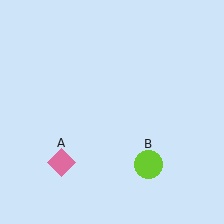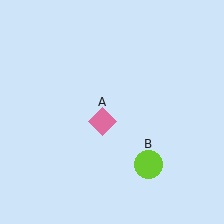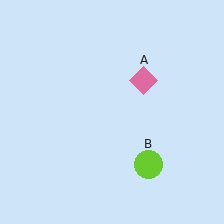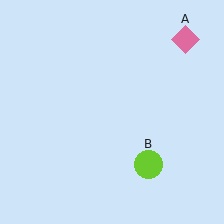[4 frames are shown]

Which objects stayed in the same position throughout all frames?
Lime circle (object B) remained stationary.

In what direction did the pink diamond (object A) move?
The pink diamond (object A) moved up and to the right.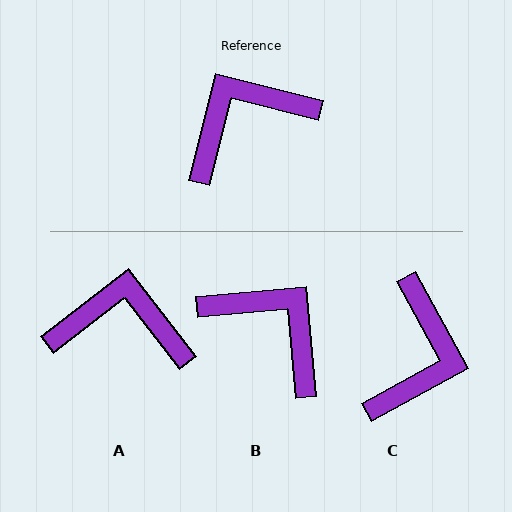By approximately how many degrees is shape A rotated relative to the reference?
Approximately 38 degrees clockwise.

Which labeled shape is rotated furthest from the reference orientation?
C, about 137 degrees away.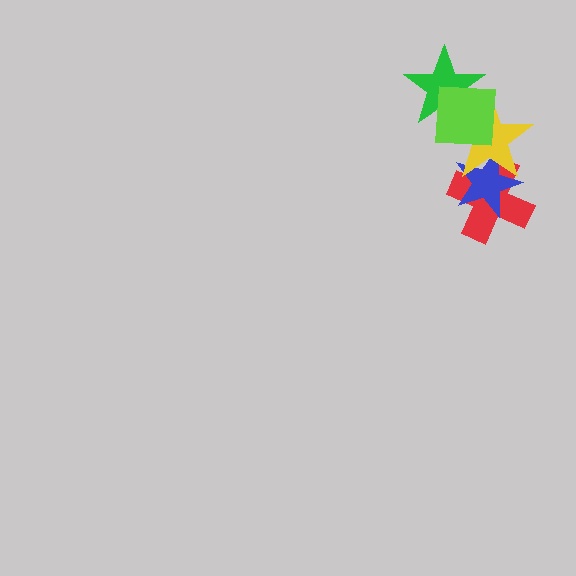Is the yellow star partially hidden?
Yes, it is partially covered by another shape.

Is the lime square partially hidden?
No, no other shape covers it.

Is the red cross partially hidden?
Yes, it is partially covered by another shape.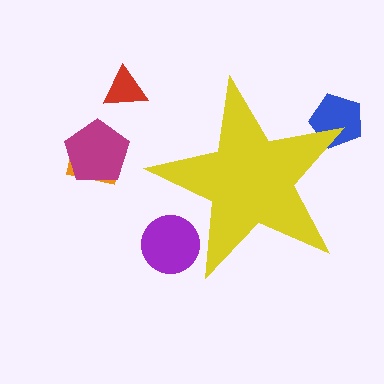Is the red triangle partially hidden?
No, the red triangle is fully visible.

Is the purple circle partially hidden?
Yes, the purple circle is partially hidden behind the yellow star.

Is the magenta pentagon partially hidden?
No, the magenta pentagon is fully visible.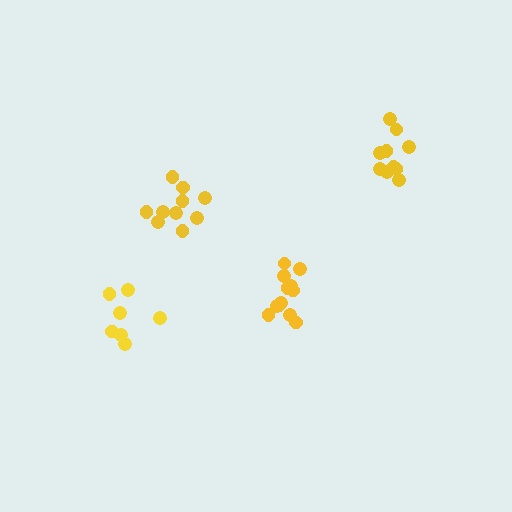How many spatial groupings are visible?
There are 4 spatial groupings.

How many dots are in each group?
Group 1: 10 dots, Group 2: 12 dots, Group 3: 7 dots, Group 4: 10 dots (39 total).